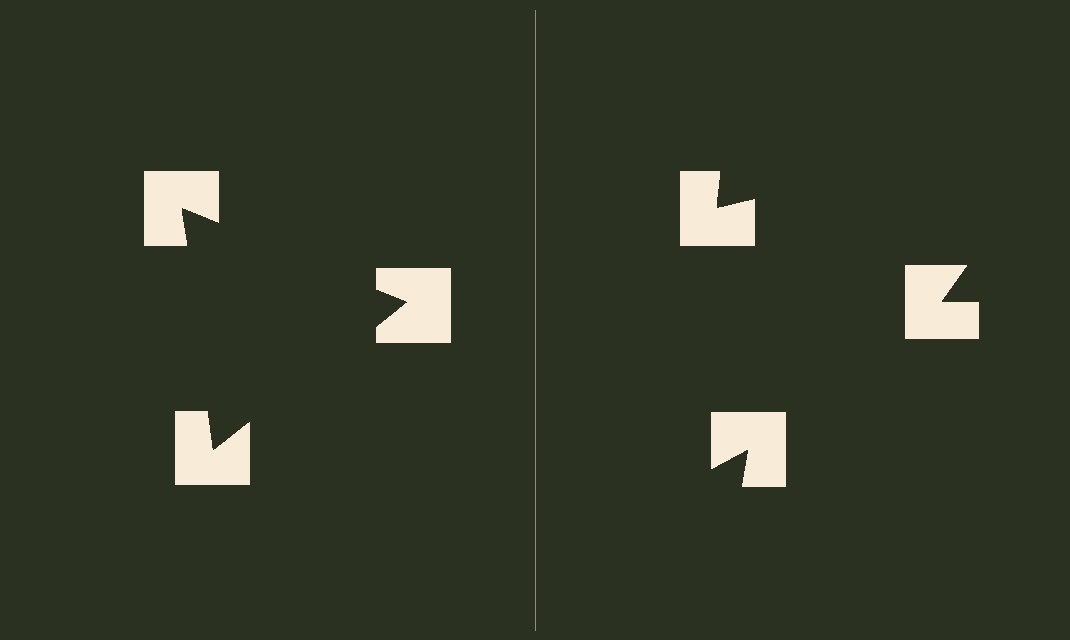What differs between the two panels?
The notched squares are positioned identically on both sides; only the wedge orientations differ. On the left they align to a triangle; on the right they are misaligned.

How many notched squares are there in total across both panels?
6 — 3 on each side.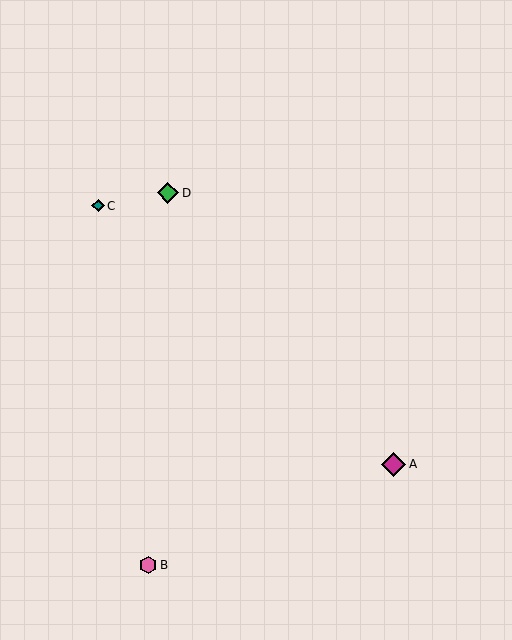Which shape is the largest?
The magenta diamond (labeled A) is the largest.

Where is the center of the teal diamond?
The center of the teal diamond is at (98, 206).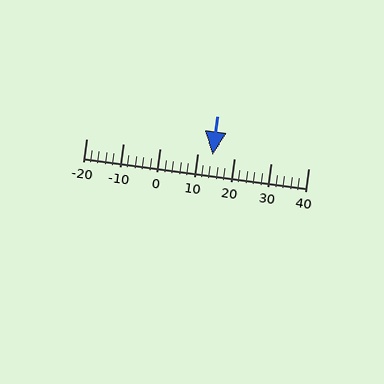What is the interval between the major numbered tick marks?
The major tick marks are spaced 10 units apart.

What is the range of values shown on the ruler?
The ruler shows values from -20 to 40.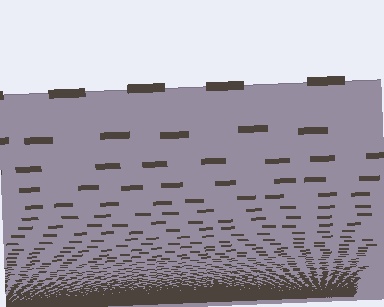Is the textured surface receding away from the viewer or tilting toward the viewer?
The surface appears to tilt toward the viewer. Texture elements get larger and sparser toward the top.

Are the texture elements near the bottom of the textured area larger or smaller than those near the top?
Smaller. The gradient is inverted — elements near the bottom are smaller and denser.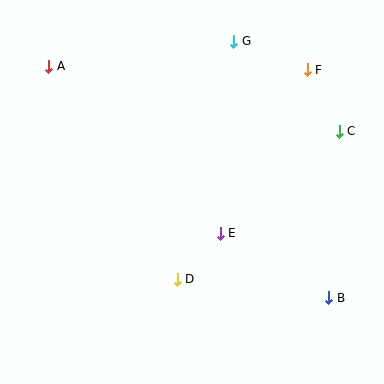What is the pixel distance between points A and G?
The distance between A and G is 187 pixels.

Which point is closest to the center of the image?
Point E at (220, 233) is closest to the center.